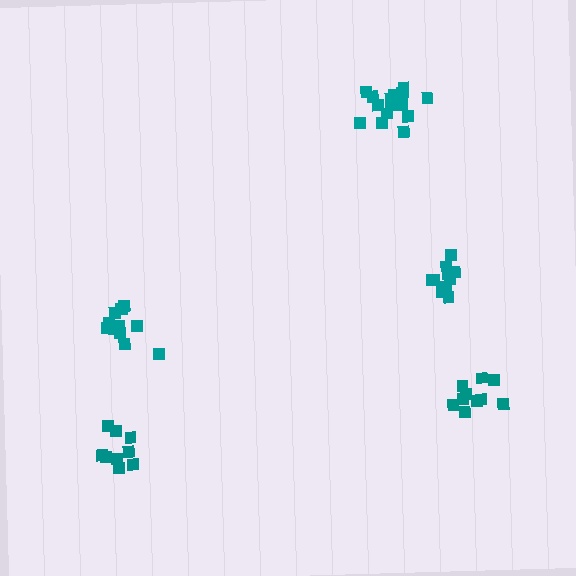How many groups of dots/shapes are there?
There are 5 groups.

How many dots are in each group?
Group 1: 15 dots, Group 2: 11 dots, Group 3: 10 dots, Group 4: 10 dots, Group 5: 9 dots (55 total).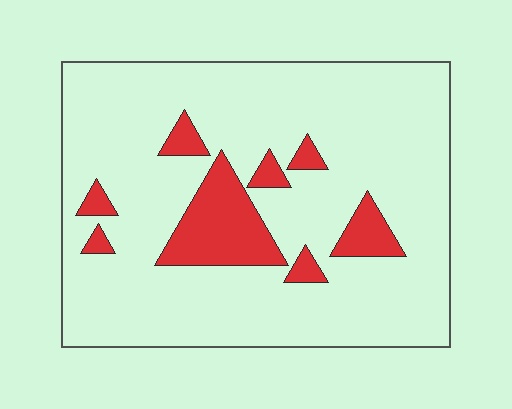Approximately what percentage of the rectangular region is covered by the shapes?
Approximately 15%.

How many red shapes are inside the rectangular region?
8.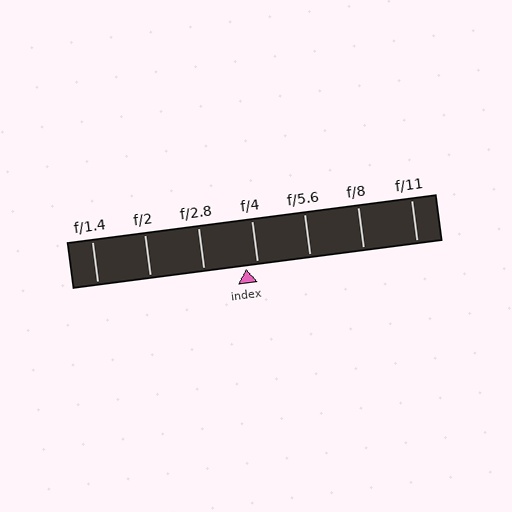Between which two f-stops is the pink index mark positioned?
The index mark is between f/2.8 and f/4.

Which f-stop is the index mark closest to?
The index mark is closest to f/4.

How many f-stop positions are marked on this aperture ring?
There are 7 f-stop positions marked.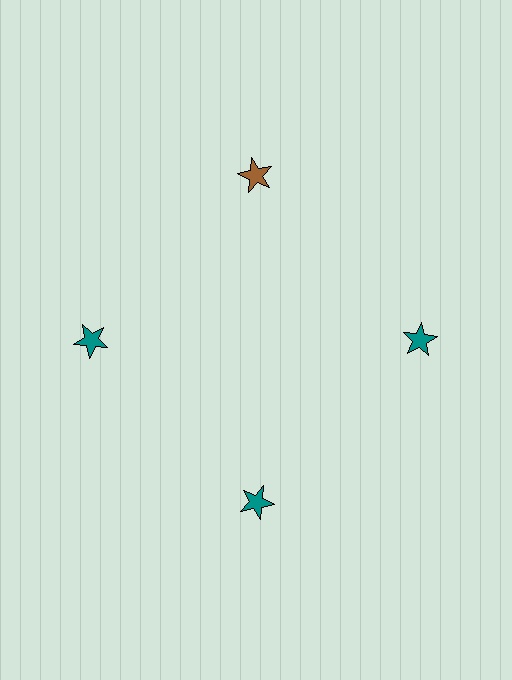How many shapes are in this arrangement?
There are 4 shapes arranged in a ring pattern.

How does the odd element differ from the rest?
It has a different color: brown instead of teal.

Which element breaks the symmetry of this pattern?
The brown star at roughly the 12 o'clock position breaks the symmetry. All other shapes are teal stars.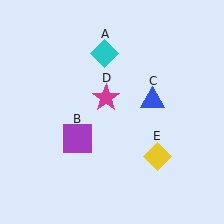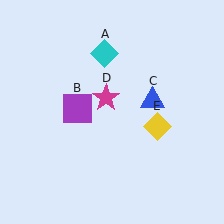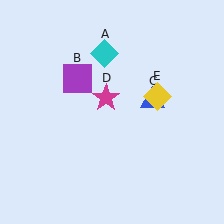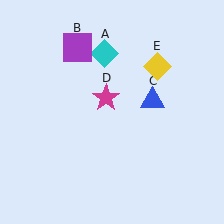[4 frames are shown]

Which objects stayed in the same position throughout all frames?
Cyan diamond (object A) and blue triangle (object C) and magenta star (object D) remained stationary.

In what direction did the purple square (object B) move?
The purple square (object B) moved up.